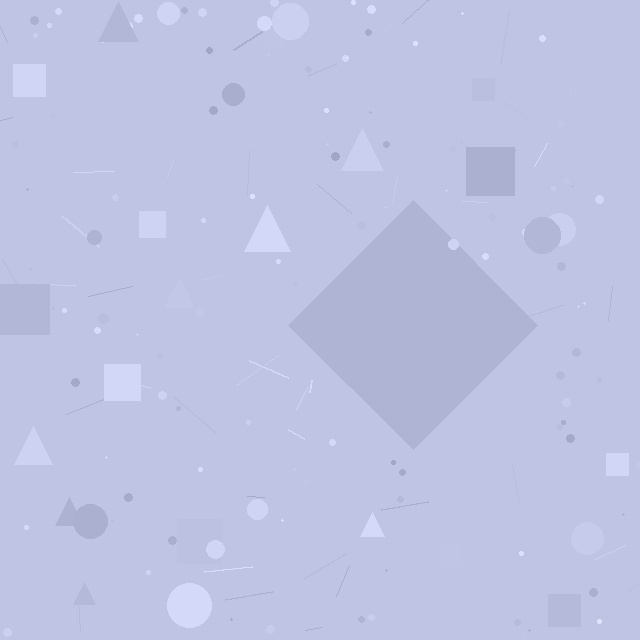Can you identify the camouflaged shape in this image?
The camouflaged shape is a diamond.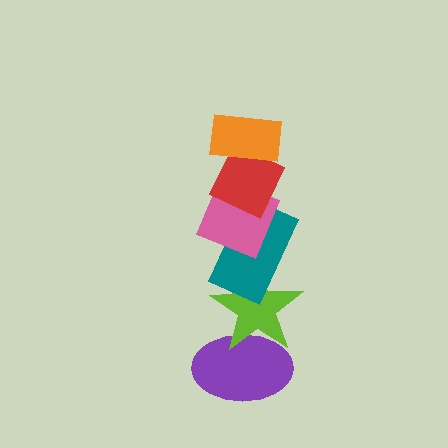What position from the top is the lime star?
The lime star is 5th from the top.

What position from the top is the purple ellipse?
The purple ellipse is 6th from the top.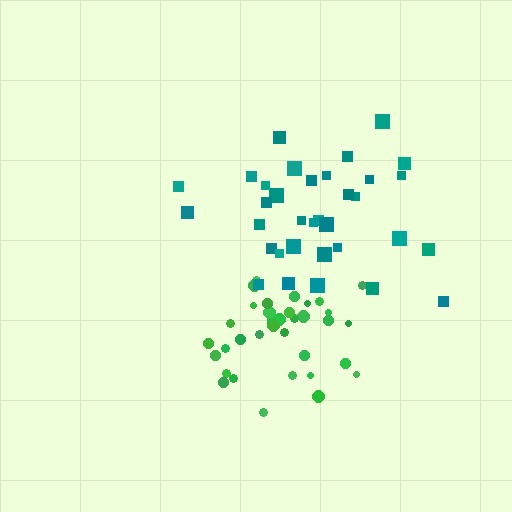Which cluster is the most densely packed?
Green.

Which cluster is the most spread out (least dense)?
Teal.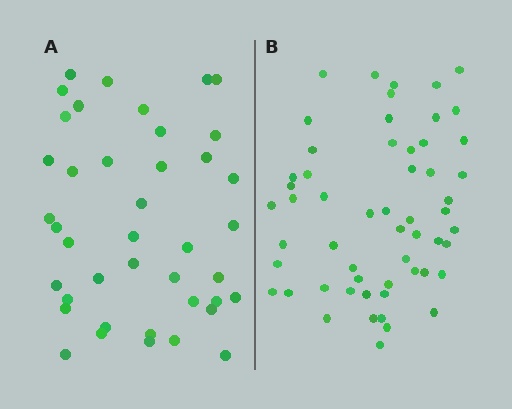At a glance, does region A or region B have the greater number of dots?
Region B (the right region) has more dots.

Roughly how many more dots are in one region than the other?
Region B has approximately 15 more dots than region A.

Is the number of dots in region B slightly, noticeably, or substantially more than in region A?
Region B has noticeably more, but not dramatically so. The ratio is roughly 1.4 to 1.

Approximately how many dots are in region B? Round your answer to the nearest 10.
About 60 dots. (The exact count is 56, which rounds to 60.)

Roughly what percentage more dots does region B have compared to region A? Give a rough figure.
About 35% more.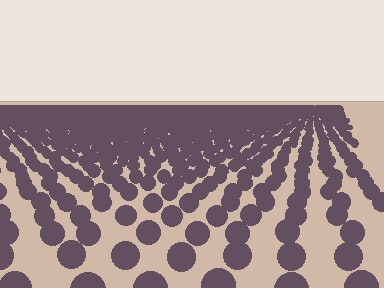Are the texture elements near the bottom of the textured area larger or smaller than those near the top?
Larger. Near the bottom, elements are closer to the viewer and appear at a bigger on-screen size.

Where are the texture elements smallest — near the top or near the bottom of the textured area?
Near the top.